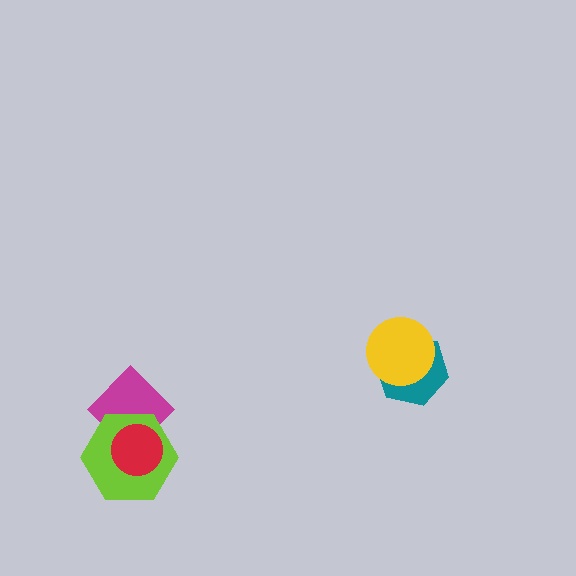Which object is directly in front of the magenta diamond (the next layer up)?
The lime hexagon is directly in front of the magenta diamond.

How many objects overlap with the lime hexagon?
2 objects overlap with the lime hexagon.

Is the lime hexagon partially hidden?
Yes, it is partially covered by another shape.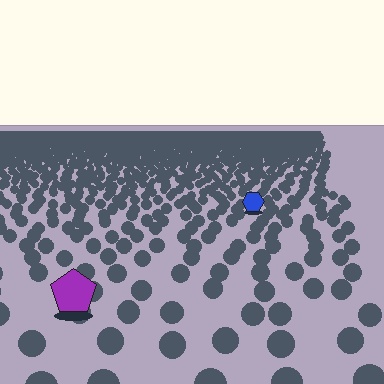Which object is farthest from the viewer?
The blue hexagon is farthest from the viewer. It appears smaller and the ground texture around it is denser.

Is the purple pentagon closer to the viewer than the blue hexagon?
Yes. The purple pentagon is closer — you can tell from the texture gradient: the ground texture is coarser near it.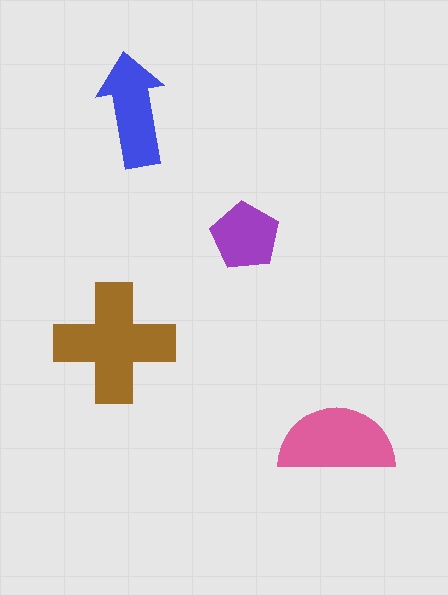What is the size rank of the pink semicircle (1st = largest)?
2nd.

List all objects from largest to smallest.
The brown cross, the pink semicircle, the blue arrow, the purple pentagon.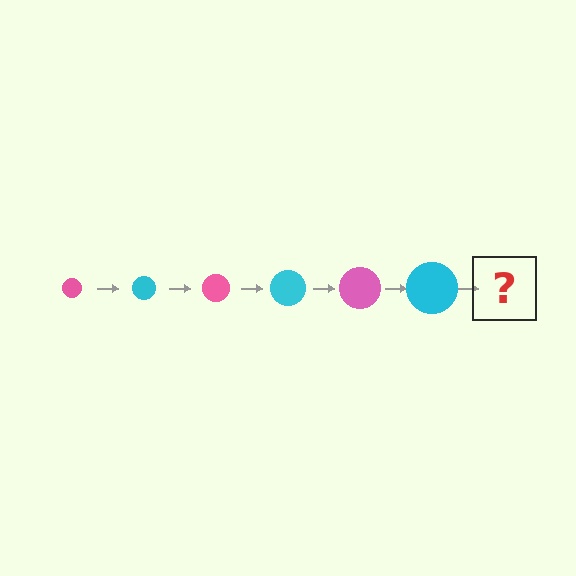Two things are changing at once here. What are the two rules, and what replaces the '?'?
The two rules are that the circle grows larger each step and the color cycles through pink and cyan. The '?' should be a pink circle, larger than the previous one.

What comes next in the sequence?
The next element should be a pink circle, larger than the previous one.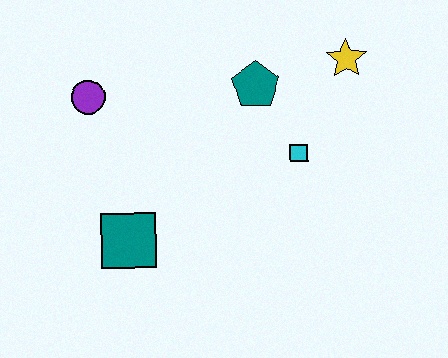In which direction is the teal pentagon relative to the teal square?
The teal pentagon is above the teal square.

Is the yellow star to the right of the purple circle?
Yes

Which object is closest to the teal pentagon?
The cyan square is closest to the teal pentagon.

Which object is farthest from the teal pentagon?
The teal square is farthest from the teal pentagon.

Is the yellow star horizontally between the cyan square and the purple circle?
No